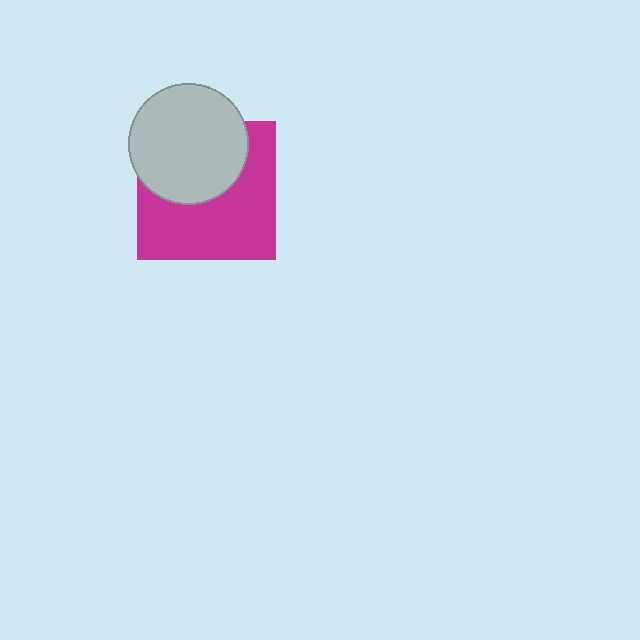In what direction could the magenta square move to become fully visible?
The magenta square could move down. That would shift it out from behind the light gray circle entirely.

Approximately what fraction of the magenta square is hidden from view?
Roughly 42% of the magenta square is hidden behind the light gray circle.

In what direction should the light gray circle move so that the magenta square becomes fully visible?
The light gray circle should move up. That is the shortest direction to clear the overlap and leave the magenta square fully visible.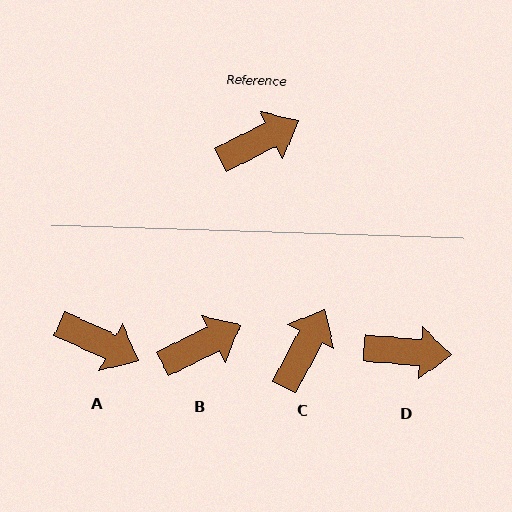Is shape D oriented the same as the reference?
No, it is off by about 31 degrees.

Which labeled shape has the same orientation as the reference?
B.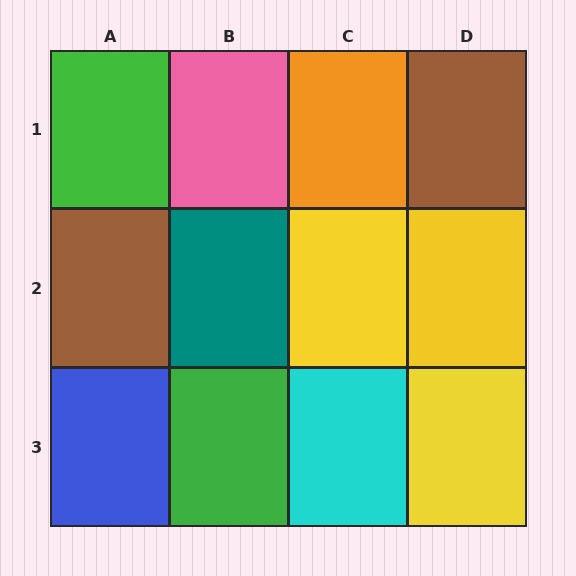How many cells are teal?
1 cell is teal.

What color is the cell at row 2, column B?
Teal.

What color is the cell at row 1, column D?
Brown.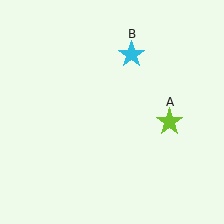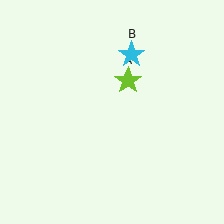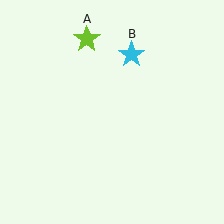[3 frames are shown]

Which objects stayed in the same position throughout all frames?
Cyan star (object B) remained stationary.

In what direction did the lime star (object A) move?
The lime star (object A) moved up and to the left.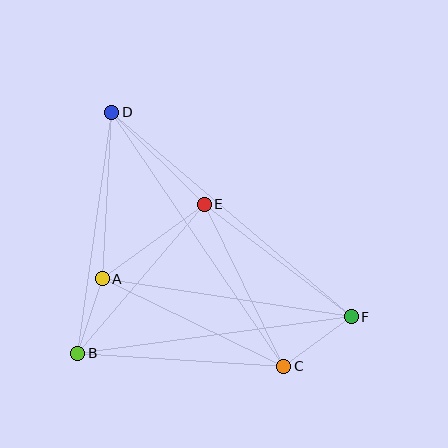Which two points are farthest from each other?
Points D and F are farthest from each other.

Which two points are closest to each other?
Points A and B are closest to each other.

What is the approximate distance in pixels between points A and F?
The distance between A and F is approximately 252 pixels.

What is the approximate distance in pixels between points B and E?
The distance between B and E is approximately 196 pixels.